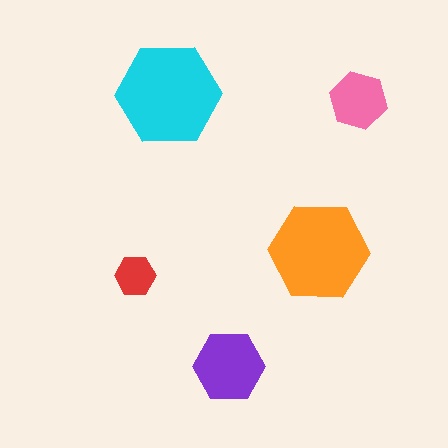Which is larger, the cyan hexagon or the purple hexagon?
The cyan one.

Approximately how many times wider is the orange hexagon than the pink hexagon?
About 1.5 times wider.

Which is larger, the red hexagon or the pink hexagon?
The pink one.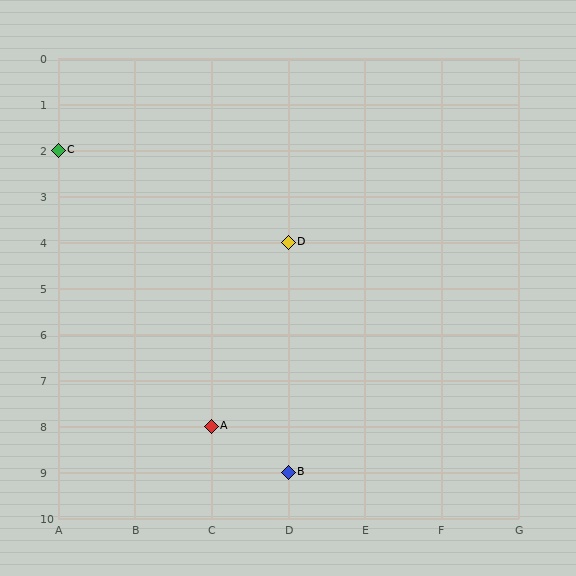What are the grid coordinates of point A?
Point A is at grid coordinates (C, 8).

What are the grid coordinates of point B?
Point B is at grid coordinates (D, 9).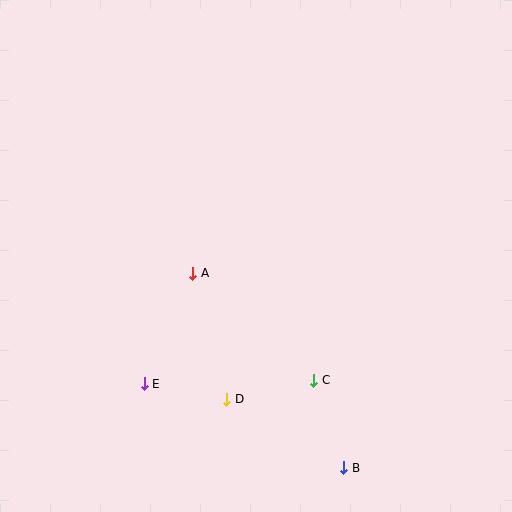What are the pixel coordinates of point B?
Point B is at (344, 468).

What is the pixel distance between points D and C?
The distance between D and C is 89 pixels.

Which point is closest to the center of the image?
Point A at (193, 273) is closest to the center.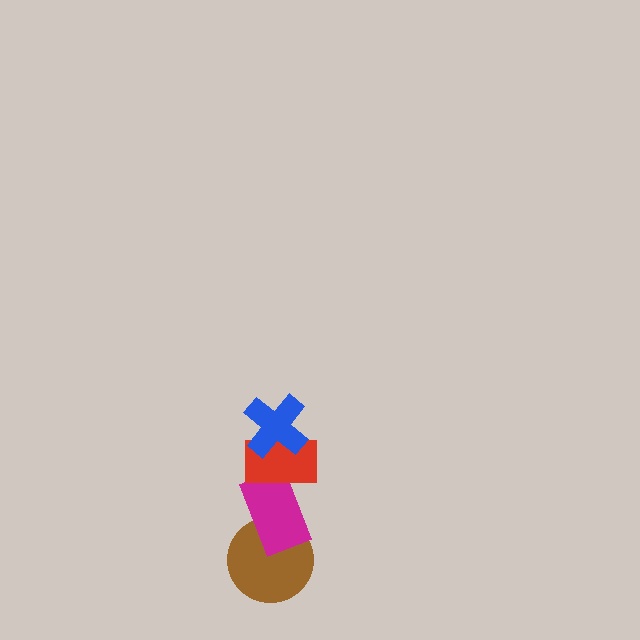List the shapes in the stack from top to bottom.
From top to bottom: the blue cross, the red rectangle, the magenta rectangle, the brown circle.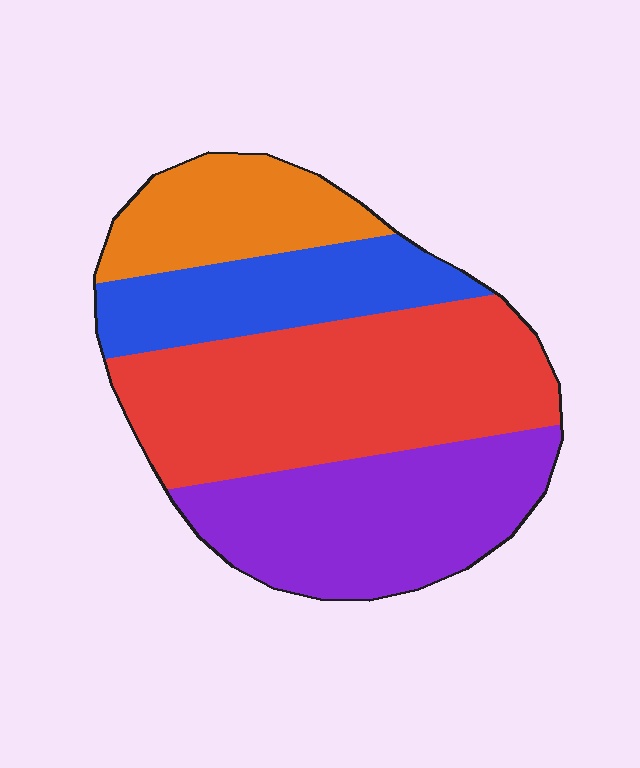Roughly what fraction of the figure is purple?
Purple takes up about one quarter (1/4) of the figure.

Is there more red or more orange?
Red.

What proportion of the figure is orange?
Orange takes up less than a sixth of the figure.